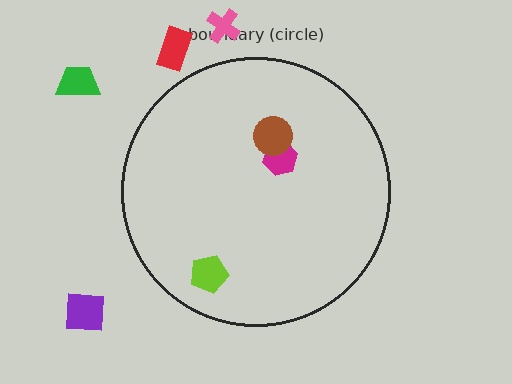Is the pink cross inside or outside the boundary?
Outside.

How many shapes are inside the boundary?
3 inside, 4 outside.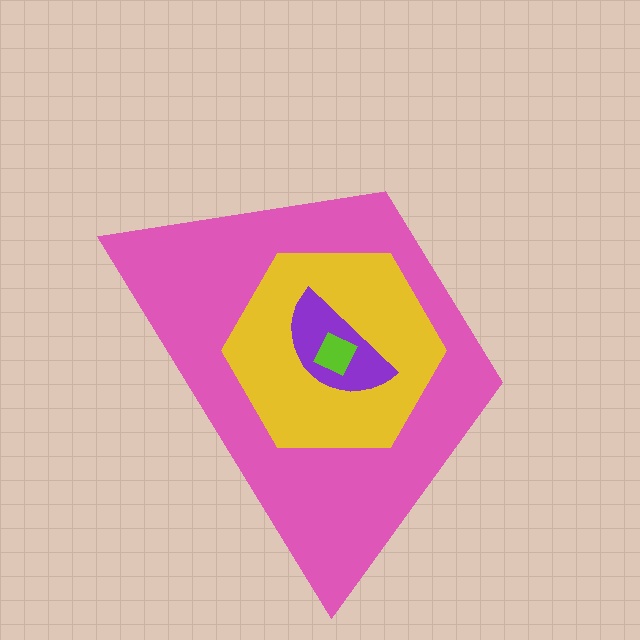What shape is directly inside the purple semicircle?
The lime square.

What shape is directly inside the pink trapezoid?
The yellow hexagon.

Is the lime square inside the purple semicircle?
Yes.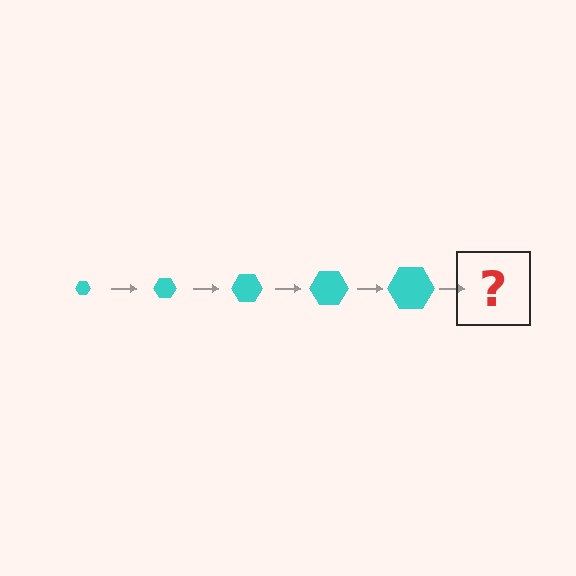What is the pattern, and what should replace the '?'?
The pattern is that the hexagon gets progressively larger each step. The '?' should be a cyan hexagon, larger than the previous one.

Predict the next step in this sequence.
The next step is a cyan hexagon, larger than the previous one.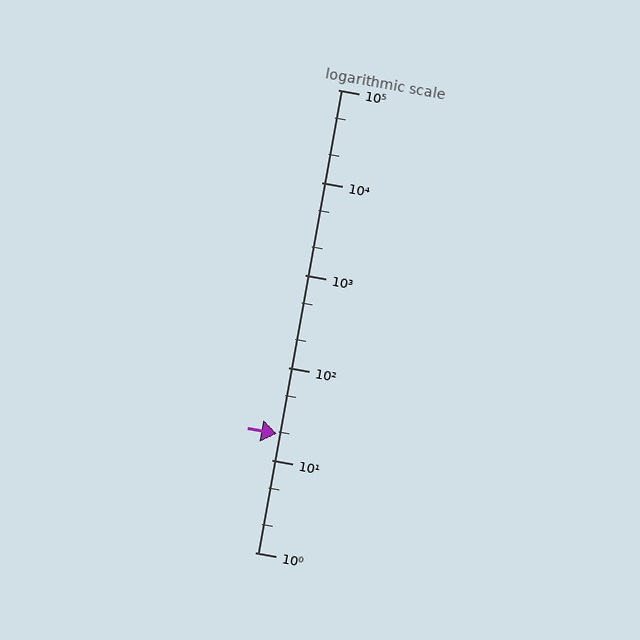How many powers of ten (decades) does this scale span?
The scale spans 5 decades, from 1 to 100000.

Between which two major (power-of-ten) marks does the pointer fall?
The pointer is between 10 and 100.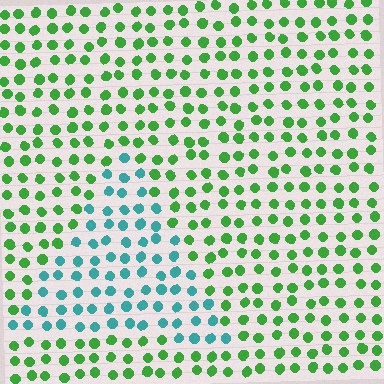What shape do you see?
I see a triangle.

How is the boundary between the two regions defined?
The boundary is defined purely by a slight shift in hue (about 58 degrees). Spacing, size, and orientation are identical on both sides.